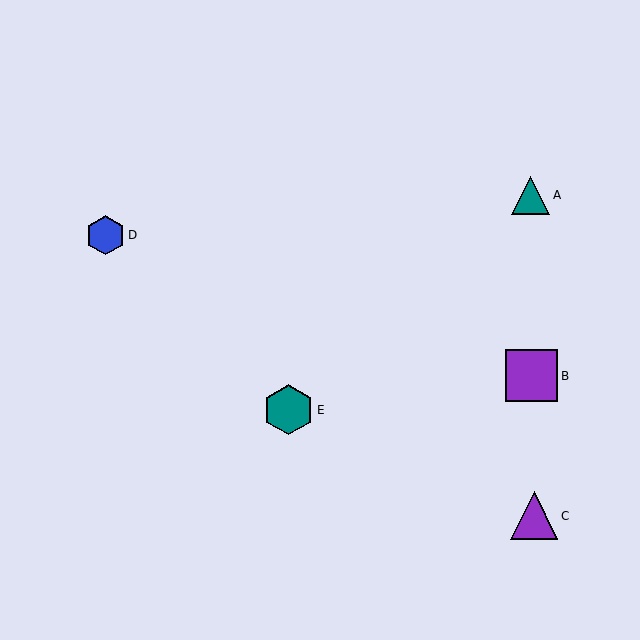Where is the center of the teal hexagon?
The center of the teal hexagon is at (289, 410).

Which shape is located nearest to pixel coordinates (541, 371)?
The purple square (labeled B) at (532, 376) is nearest to that location.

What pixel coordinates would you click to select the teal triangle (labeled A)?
Click at (531, 195) to select the teal triangle A.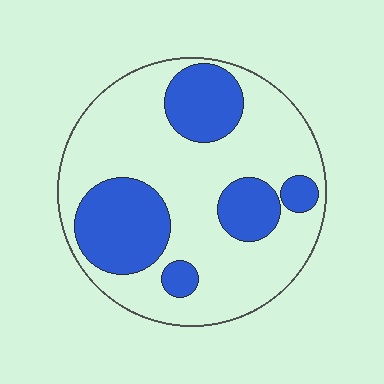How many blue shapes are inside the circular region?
5.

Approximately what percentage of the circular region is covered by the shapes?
Approximately 30%.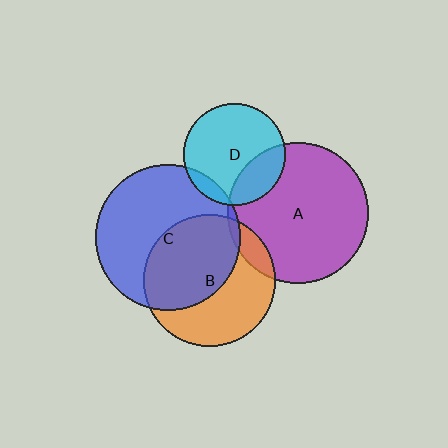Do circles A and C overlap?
Yes.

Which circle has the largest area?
Circle C (blue).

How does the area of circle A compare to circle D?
Approximately 1.9 times.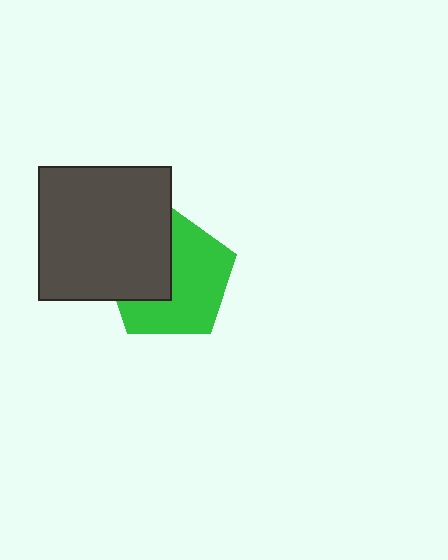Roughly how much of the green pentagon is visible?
About half of it is visible (roughly 60%).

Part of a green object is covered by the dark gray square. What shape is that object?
It is a pentagon.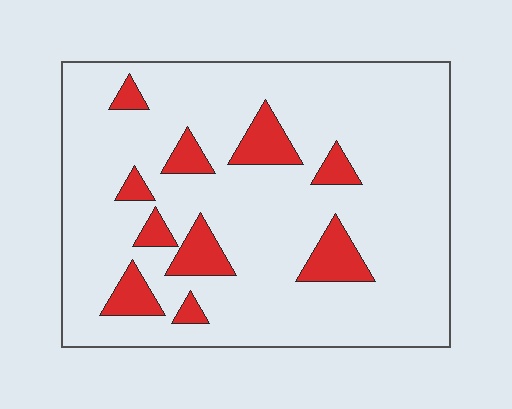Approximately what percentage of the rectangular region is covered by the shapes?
Approximately 15%.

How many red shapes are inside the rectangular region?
10.